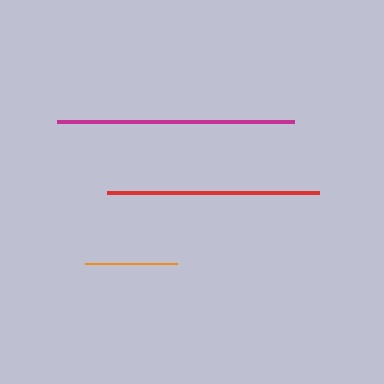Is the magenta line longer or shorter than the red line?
The magenta line is longer than the red line.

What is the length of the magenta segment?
The magenta segment is approximately 237 pixels long.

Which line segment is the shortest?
The orange line is the shortest at approximately 92 pixels.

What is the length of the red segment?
The red segment is approximately 212 pixels long.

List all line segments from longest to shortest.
From longest to shortest: magenta, red, orange.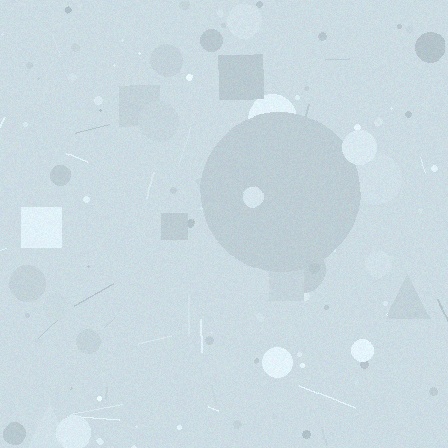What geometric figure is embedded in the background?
A circle is embedded in the background.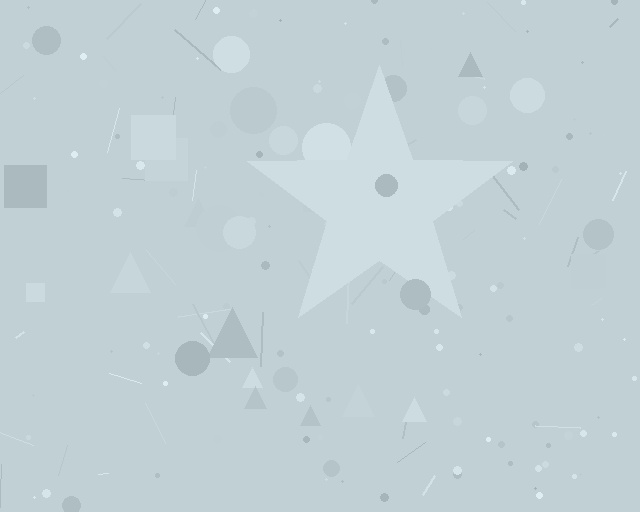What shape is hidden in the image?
A star is hidden in the image.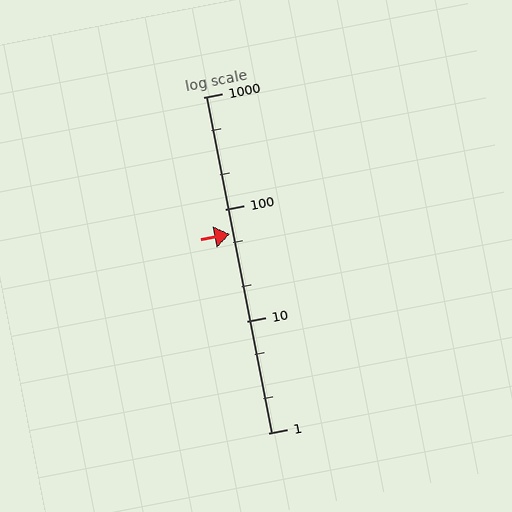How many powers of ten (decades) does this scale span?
The scale spans 3 decades, from 1 to 1000.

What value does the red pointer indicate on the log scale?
The pointer indicates approximately 60.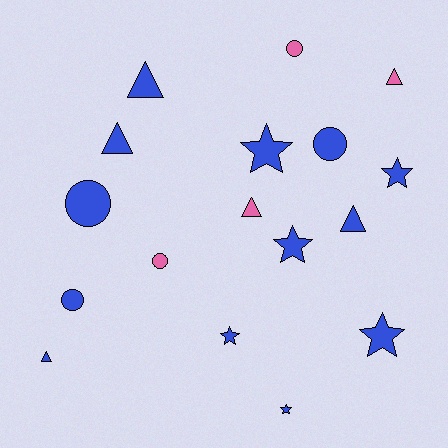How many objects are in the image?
There are 17 objects.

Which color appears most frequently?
Blue, with 13 objects.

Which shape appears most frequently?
Triangle, with 6 objects.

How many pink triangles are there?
There are 2 pink triangles.